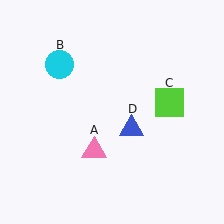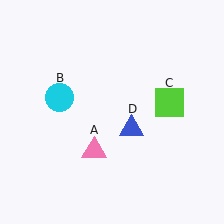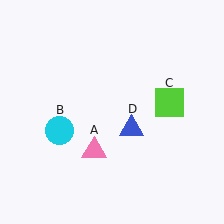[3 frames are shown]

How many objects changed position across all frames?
1 object changed position: cyan circle (object B).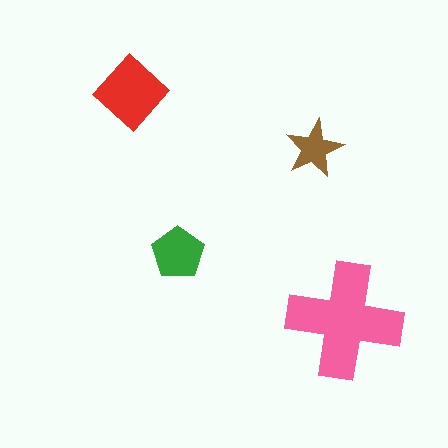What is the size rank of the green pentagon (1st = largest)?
3rd.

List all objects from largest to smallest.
The pink cross, the red diamond, the green pentagon, the brown star.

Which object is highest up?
The red diamond is topmost.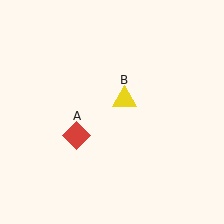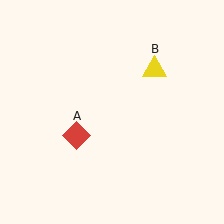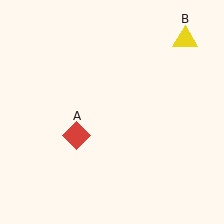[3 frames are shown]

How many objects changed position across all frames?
1 object changed position: yellow triangle (object B).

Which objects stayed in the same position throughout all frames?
Red diamond (object A) remained stationary.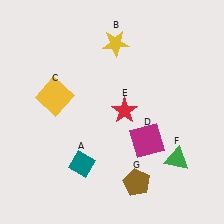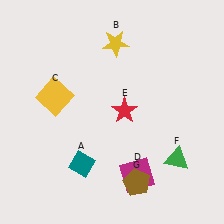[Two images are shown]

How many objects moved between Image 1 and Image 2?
1 object moved between the two images.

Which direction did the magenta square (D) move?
The magenta square (D) moved down.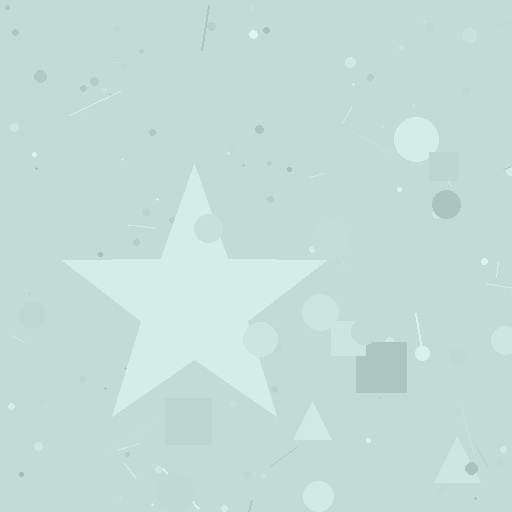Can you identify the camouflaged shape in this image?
The camouflaged shape is a star.